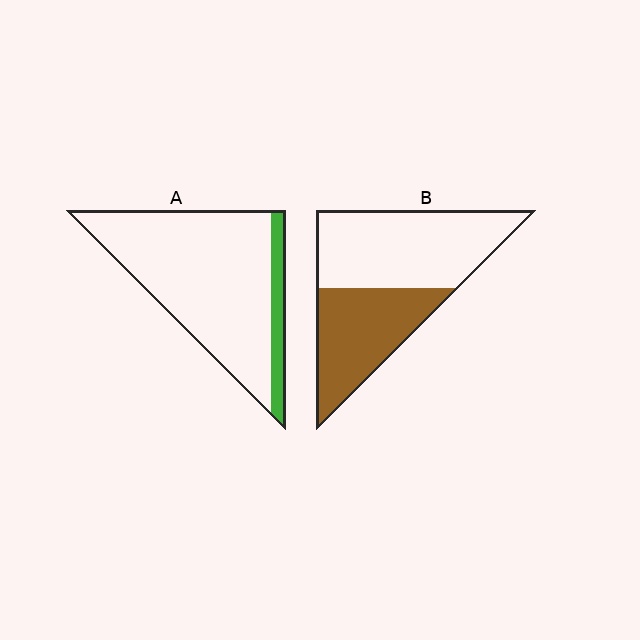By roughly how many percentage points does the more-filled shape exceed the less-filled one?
By roughly 30 percentage points (B over A).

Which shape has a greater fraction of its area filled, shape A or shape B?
Shape B.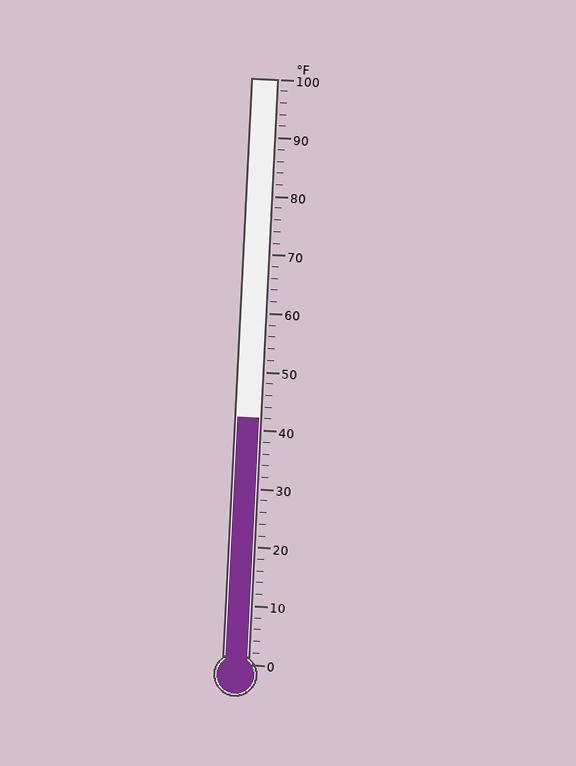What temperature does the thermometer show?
The thermometer shows approximately 42°F.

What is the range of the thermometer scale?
The thermometer scale ranges from 0°F to 100°F.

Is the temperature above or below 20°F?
The temperature is above 20°F.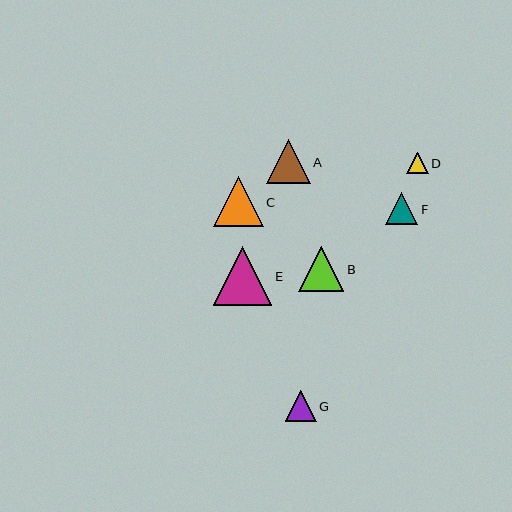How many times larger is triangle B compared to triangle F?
Triangle B is approximately 1.4 times the size of triangle F.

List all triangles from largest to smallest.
From largest to smallest: E, C, B, A, F, G, D.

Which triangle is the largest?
Triangle E is the largest with a size of approximately 58 pixels.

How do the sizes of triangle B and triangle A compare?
Triangle B and triangle A are approximately the same size.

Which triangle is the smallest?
Triangle D is the smallest with a size of approximately 22 pixels.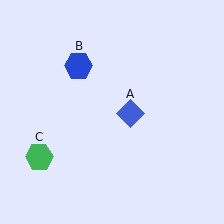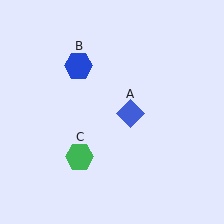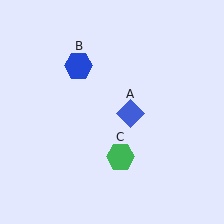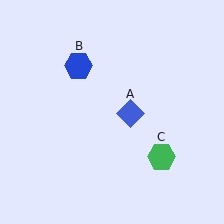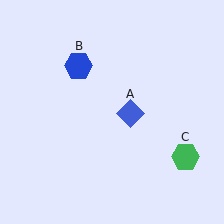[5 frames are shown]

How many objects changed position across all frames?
1 object changed position: green hexagon (object C).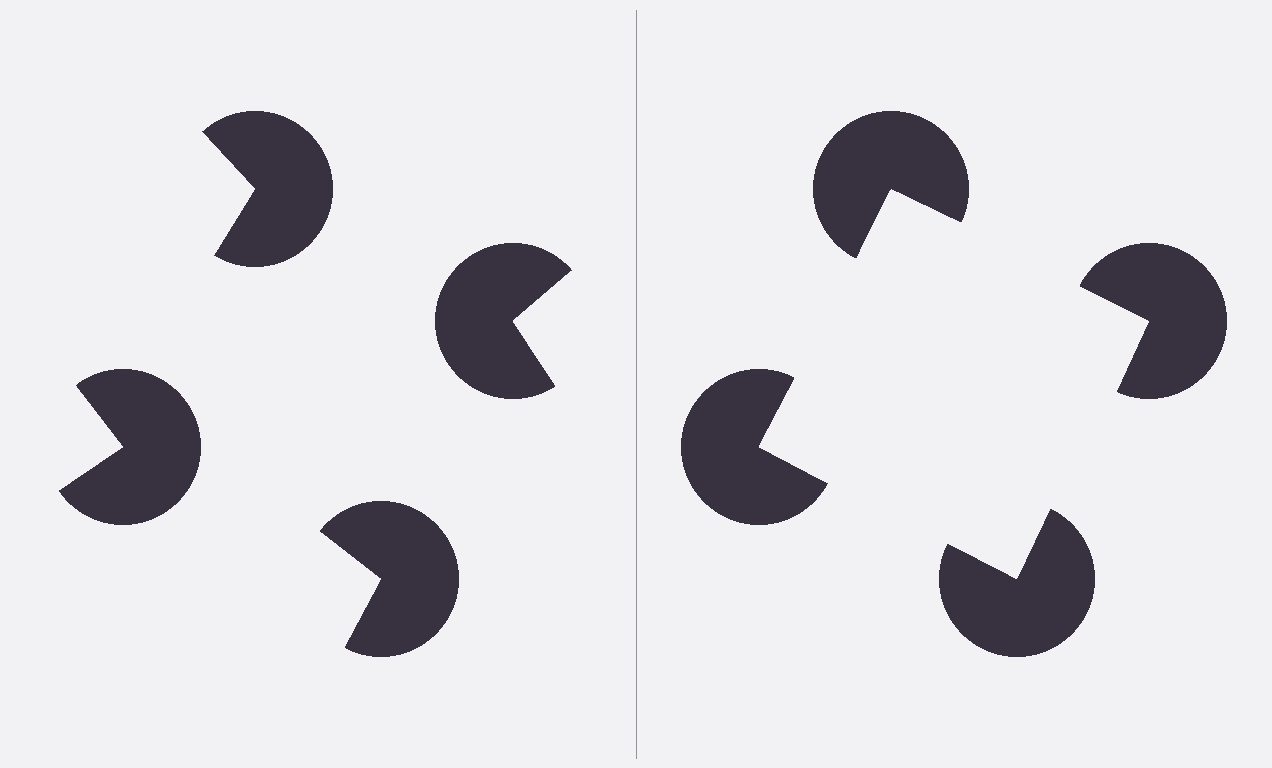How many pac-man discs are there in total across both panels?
8 — 4 on each side.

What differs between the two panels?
The pac-man discs are positioned identically on both sides; only the wedge orientations differ. On the right they align to a square; on the left they are misaligned.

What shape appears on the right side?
An illusory square.